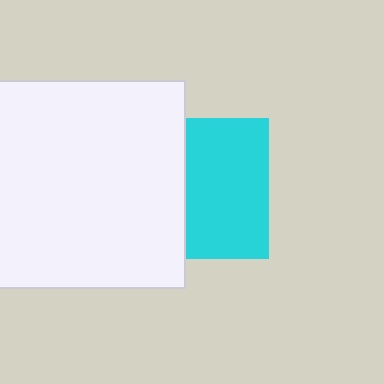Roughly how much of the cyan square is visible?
About half of it is visible (roughly 59%).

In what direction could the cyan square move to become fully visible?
The cyan square could move right. That would shift it out from behind the white rectangle entirely.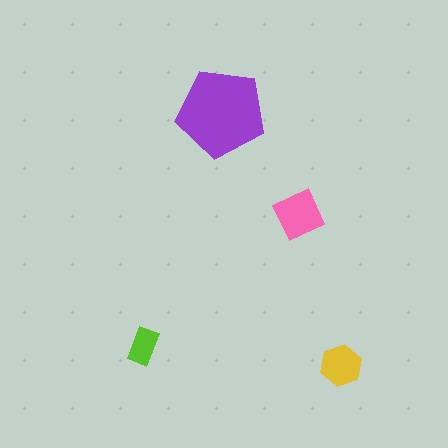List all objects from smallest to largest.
The lime rectangle, the yellow hexagon, the pink square, the purple pentagon.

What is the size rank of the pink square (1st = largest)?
2nd.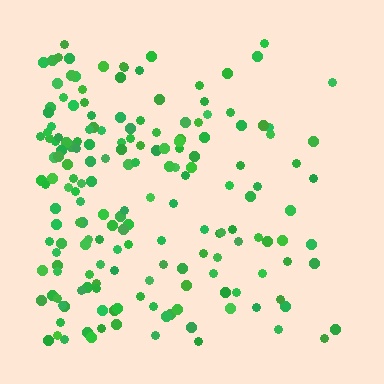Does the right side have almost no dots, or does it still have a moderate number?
Still a moderate number, just noticeably fewer than the left.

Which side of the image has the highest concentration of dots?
The left.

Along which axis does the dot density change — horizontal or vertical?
Horizontal.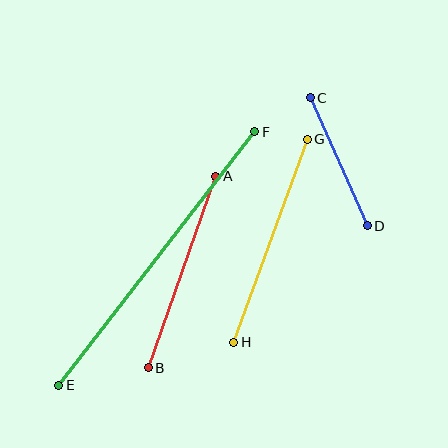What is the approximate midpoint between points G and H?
The midpoint is at approximately (270, 241) pixels.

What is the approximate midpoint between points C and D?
The midpoint is at approximately (339, 162) pixels.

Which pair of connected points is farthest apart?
Points E and F are farthest apart.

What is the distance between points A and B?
The distance is approximately 203 pixels.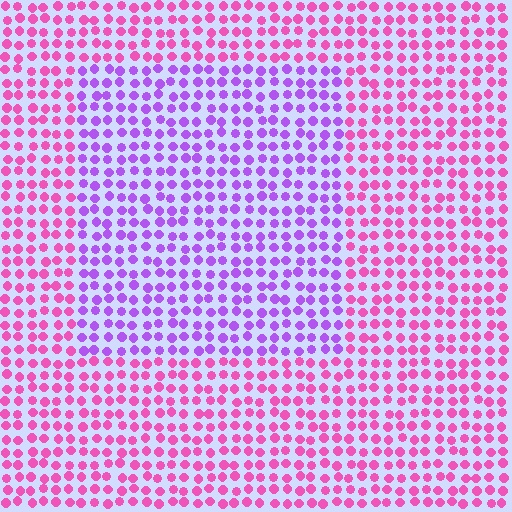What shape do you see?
I see a rectangle.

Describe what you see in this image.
The image is filled with small pink elements in a uniform arrangement. A rectangle-shaped region is visible where the elements are tinted to a slightly different hue, forming a subtle color boundary.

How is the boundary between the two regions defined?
The boundary is defined purely by a slight shift in hue (about 45 degrees). Spacing, size, and orientation are identical on both sides.